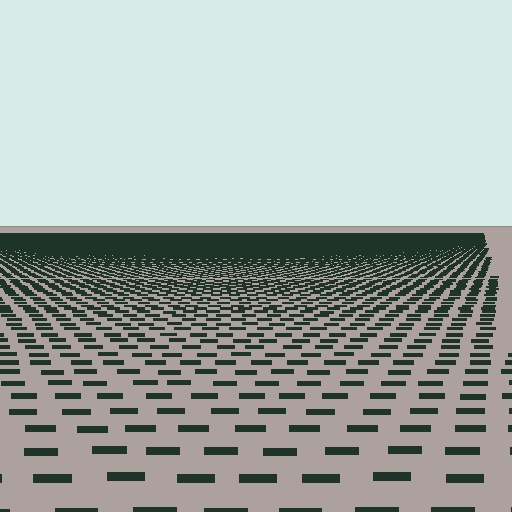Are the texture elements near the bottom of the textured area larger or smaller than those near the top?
Larger. Near the bottom, elements are closer to the viewer and appear at a bigger on-screen size.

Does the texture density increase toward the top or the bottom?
Density increases toward the top.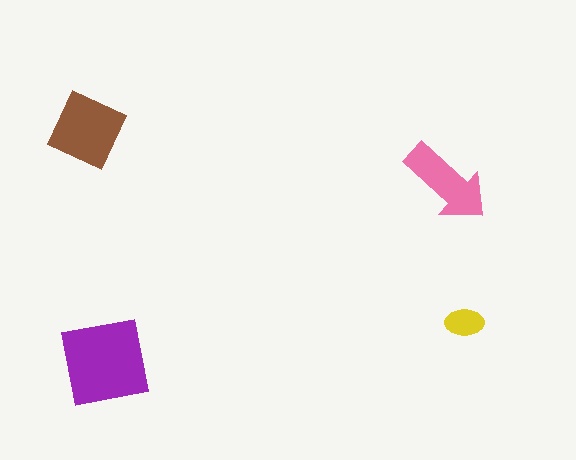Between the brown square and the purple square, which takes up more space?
The purple square.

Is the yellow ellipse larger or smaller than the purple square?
Smaller.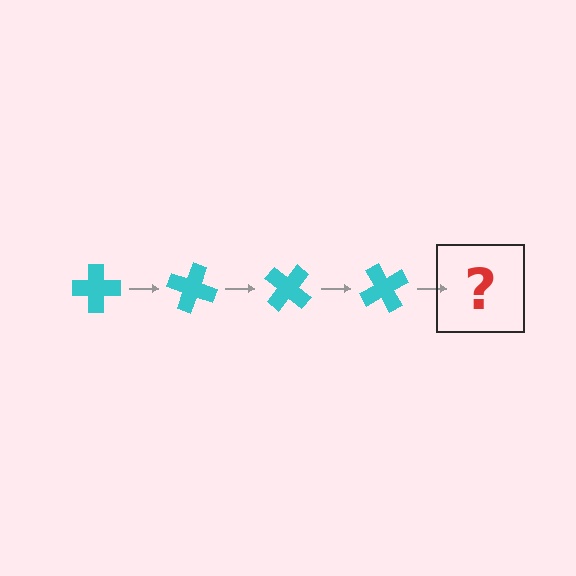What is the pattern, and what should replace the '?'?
The pattern is that the cross rotates 20 degrees each step. The '?' should be a cyan cross rotated 80 degrees.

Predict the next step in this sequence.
The next step is a cyan cross rotated 80 degrees.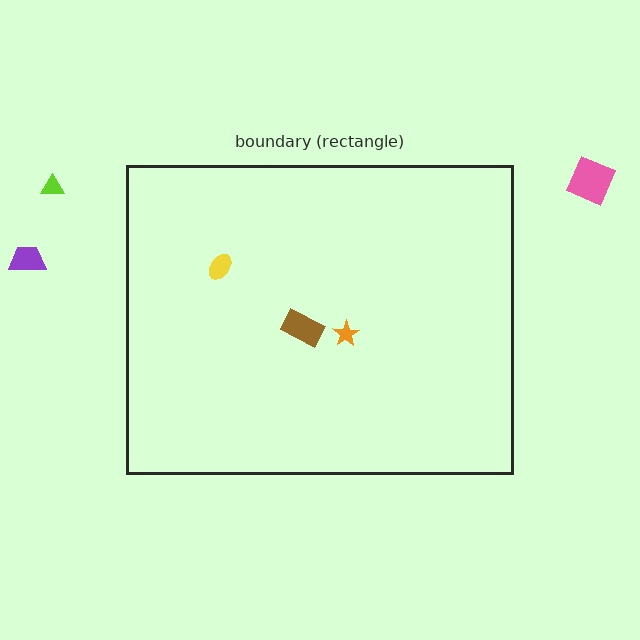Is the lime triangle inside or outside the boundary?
Outside.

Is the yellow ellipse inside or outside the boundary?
Inside.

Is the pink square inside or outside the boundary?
Outside.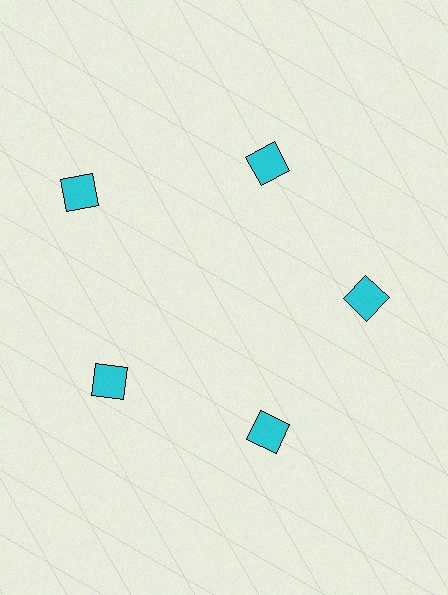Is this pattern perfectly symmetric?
No. The 5 cyan squares are arranged in a ring, but one element near the 10 o'clock position is pushed outward from the center, breaking the 5-fold rotational symmetry.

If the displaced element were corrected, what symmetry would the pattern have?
It would have 5-fold rotational symmetry — the pattern would map onto itself every 72 degrees.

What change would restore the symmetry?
The symmetry would be restored by moving it inward, back onto the ring so that all 5 squares sit at equal angles and equal distance from the center.